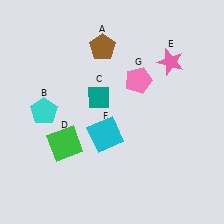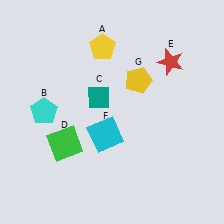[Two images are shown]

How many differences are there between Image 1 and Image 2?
There are 3 differences between the two images.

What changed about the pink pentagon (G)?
In Image 1, G is pink. In Image 2, it changed to yellow.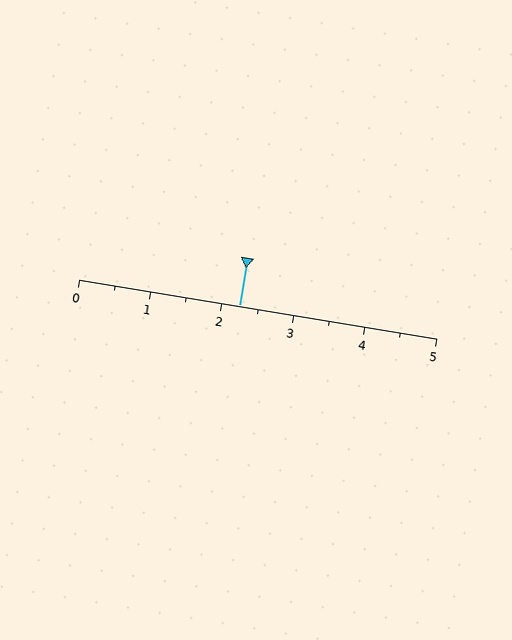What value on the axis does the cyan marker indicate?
The marker indicates approximately 2.2.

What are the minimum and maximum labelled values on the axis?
The axis runs from 0 to 5.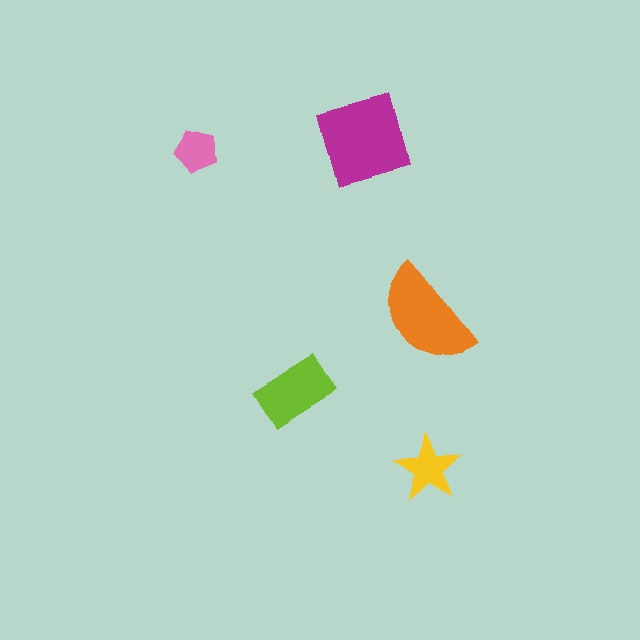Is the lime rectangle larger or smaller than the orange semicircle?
Smaller.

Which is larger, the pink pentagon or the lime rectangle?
The lime rectangle.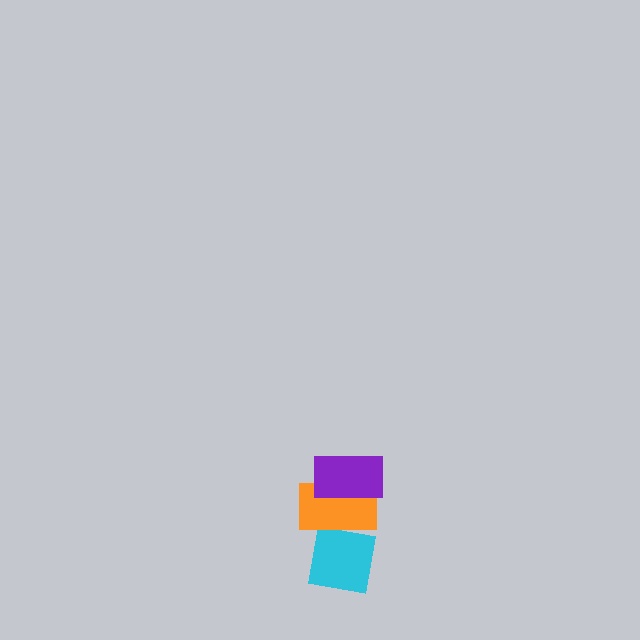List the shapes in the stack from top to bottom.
From top to bottom: the purple rectangle, the orange rectangle, the cyan square.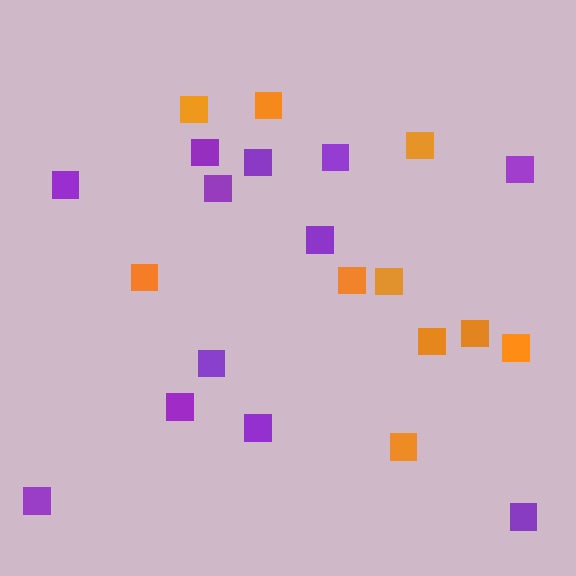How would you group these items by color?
There are 2 groups: one group of purple squares (12) and one group of orange squares (10).